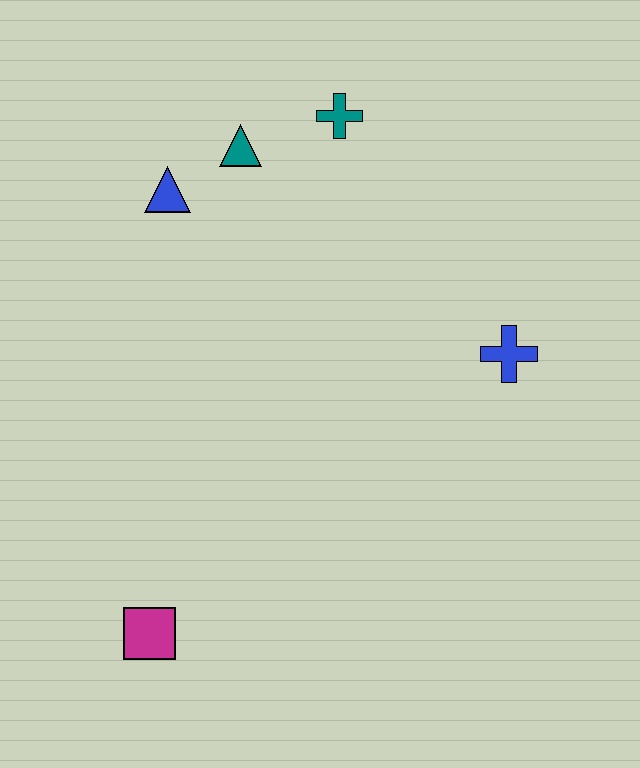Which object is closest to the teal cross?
The teal triangle is closest to the teal cross.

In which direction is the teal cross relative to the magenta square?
The teal cross is above the magenta square.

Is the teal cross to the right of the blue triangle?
Yes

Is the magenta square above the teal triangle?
No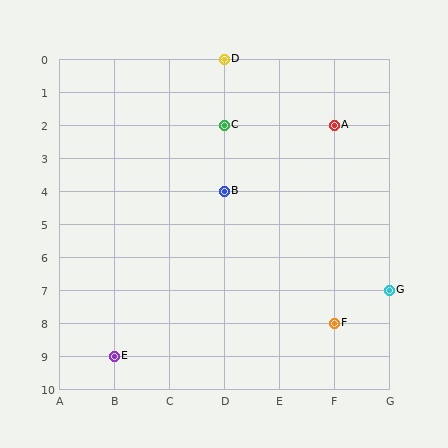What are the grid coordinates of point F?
Point F is at grid coordinates (F, 8).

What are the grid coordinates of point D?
Point D is at grid coordinates (D, 0).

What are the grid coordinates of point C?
Point C is at grid coordinates (D, 2).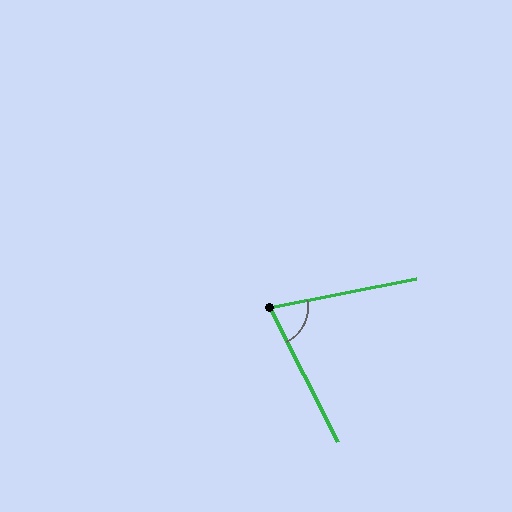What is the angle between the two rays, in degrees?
Approximately 74 degrees.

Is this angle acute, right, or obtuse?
It is acute.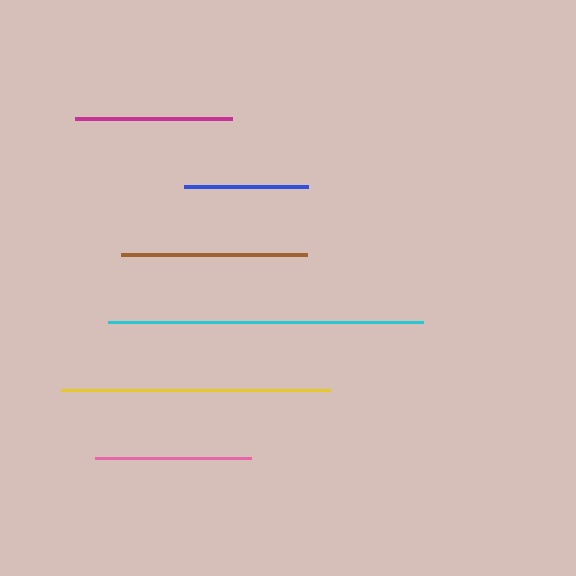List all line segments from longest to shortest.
From longest to shortest: cyan, yellow, brown, magenta, pink, blue.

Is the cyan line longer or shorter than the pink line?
The cyan line is longer than the pink line.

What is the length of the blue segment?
The blue segment is approximately 124 pixels long.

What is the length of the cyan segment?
The cyan segment is approximately 315 pixels long.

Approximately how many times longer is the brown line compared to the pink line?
The brown line is approximately 1.2 times the length of the pink line.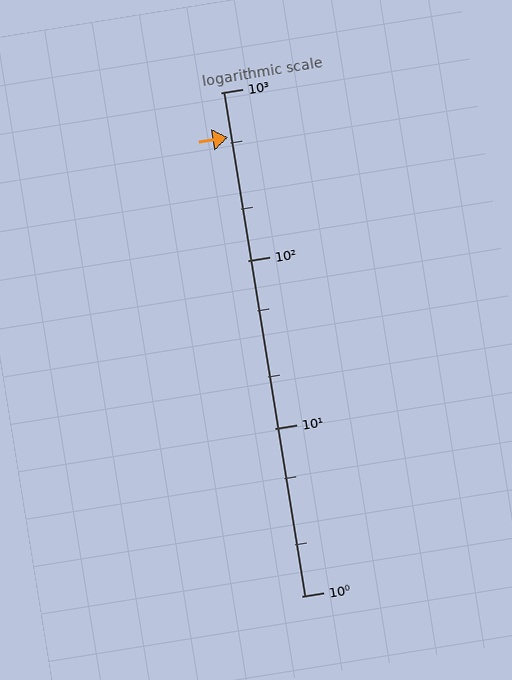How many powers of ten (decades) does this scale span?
The scale spans 3 decades, from 1 to 1000.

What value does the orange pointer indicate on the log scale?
The pointer indicates approximately 540.